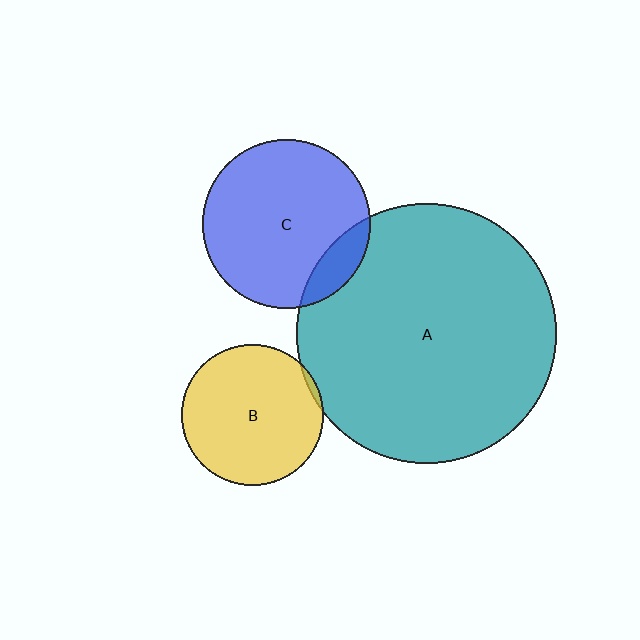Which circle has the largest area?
Circle A (teal).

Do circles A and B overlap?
Yes.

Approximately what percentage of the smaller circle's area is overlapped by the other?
Approximately 5%.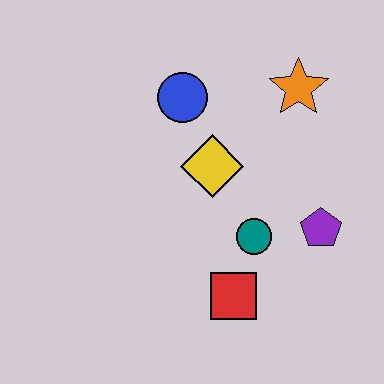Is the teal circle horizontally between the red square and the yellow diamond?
No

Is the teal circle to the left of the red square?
No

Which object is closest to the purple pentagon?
The teal circle is closest to the purple pentagon.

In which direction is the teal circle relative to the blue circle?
The teal circle is below the blue circle.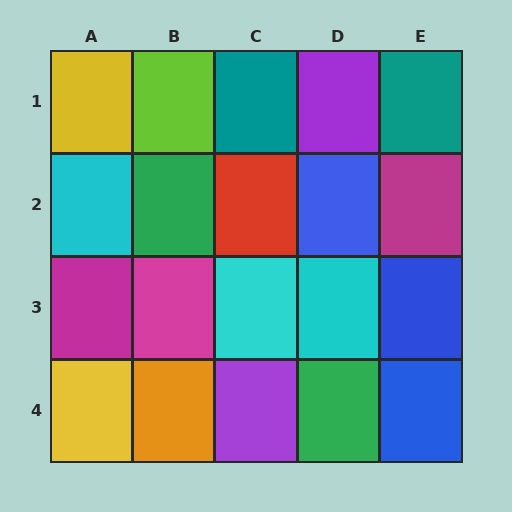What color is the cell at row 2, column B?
Green.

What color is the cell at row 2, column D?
Blue.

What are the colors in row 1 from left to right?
Yellow, lime, teal, purple, teal.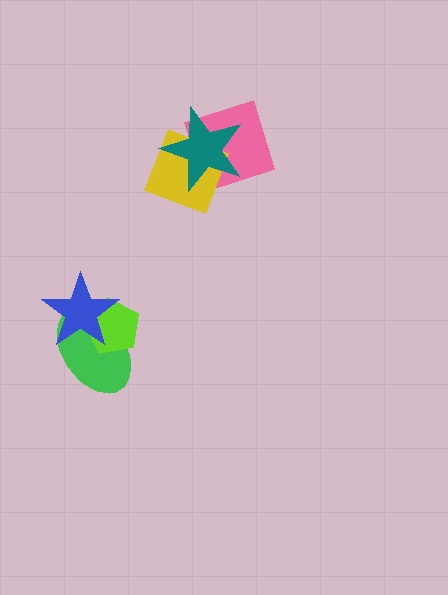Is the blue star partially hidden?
No, no other shape covers it.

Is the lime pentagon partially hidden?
Yes, it is partially covered by another shape.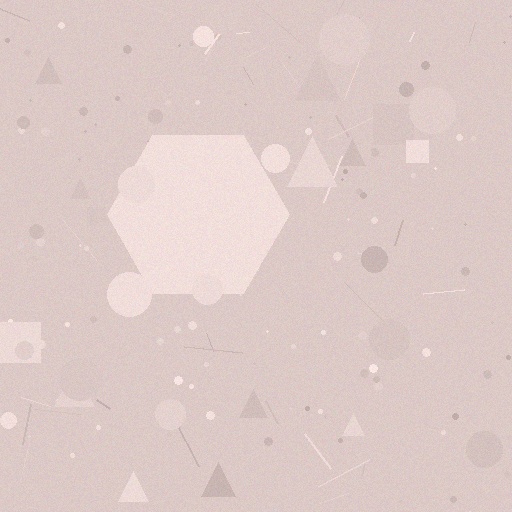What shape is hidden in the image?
A hexagon is hidden in the image.